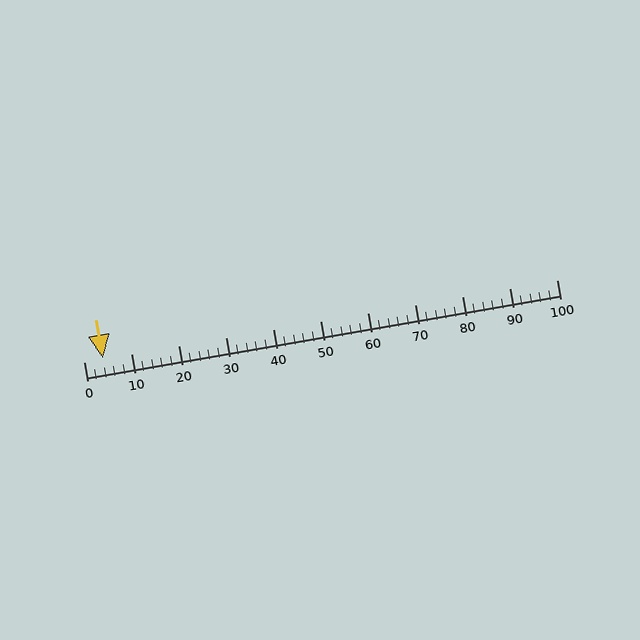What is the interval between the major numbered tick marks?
The major tick marks are spaced 10 units apart.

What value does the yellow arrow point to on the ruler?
The yellow arrow points to approximately 4.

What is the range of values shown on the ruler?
The ruler shows values from 0 to 100.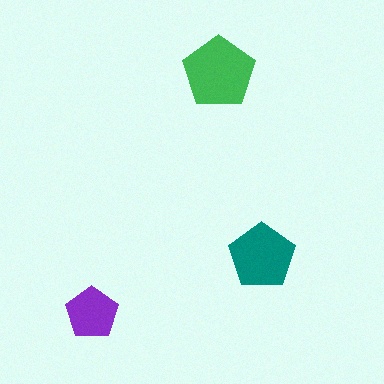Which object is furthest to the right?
The teal pentagon is rightmost.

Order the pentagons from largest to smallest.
the green one, the teal one, the purple one.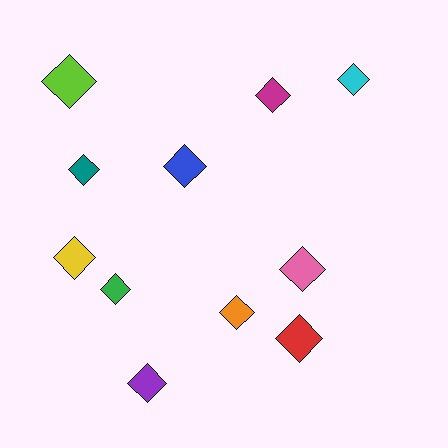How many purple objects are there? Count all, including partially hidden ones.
There is 1 purple object.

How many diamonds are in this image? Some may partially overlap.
There are 11 diamonds.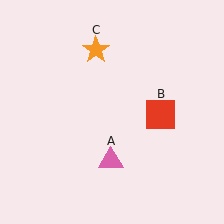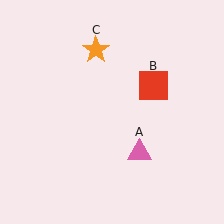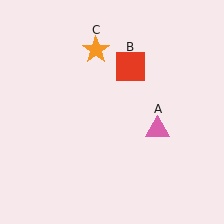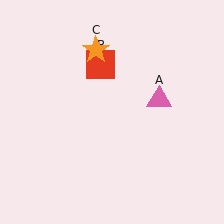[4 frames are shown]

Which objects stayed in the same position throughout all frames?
Orange star (object C) remained stationary.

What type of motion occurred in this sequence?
The pink triangle (object A), red square (object B) rotated counterclockwise around the center of the scene.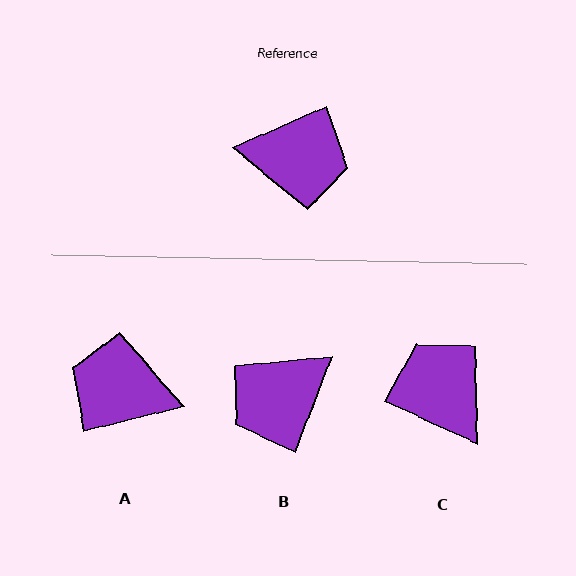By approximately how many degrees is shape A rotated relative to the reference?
Approximately 171 degrees counter-clockwise.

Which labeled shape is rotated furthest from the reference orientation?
A, about 171 degrees away.